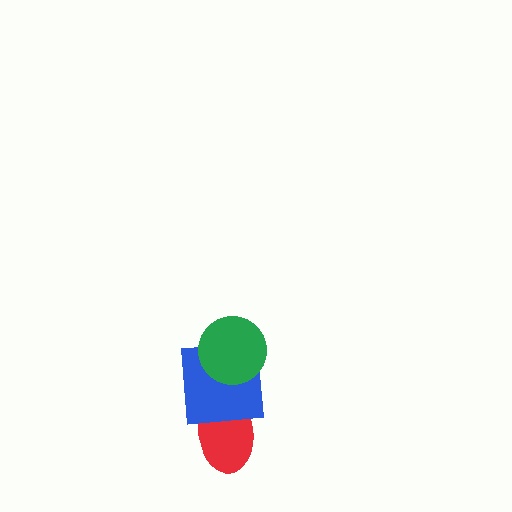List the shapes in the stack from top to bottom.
From top to bottom: the green circle, the blue square, the red ellipse.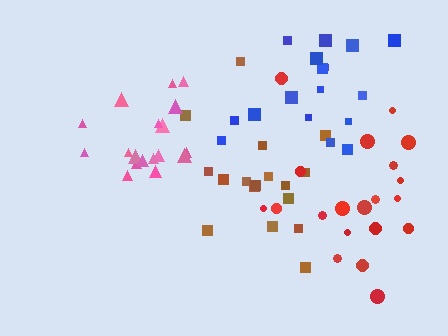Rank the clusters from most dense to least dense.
pink, blue, red, brown.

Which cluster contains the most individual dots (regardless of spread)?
Red (20).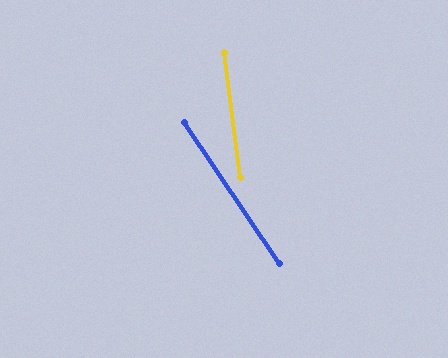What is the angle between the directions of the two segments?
Approximately 27 degrees.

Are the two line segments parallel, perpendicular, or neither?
Neither parallel nor perpendicular — they differ by about 27°.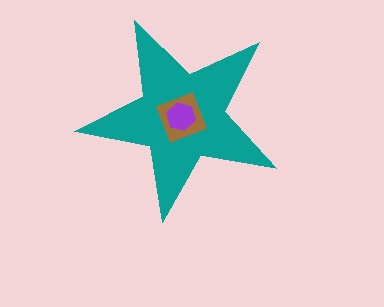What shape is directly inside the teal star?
The brown diamond.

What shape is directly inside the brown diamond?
The purple hexagon.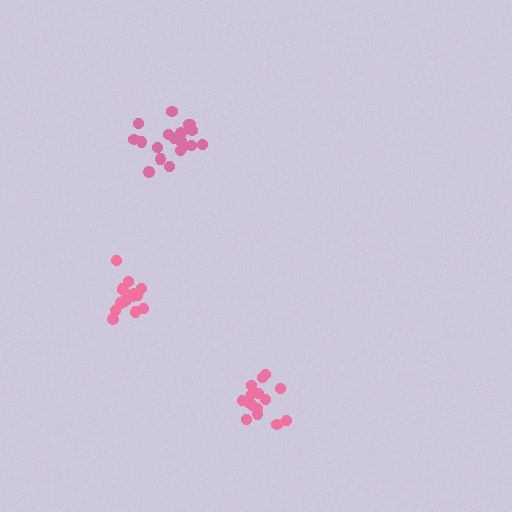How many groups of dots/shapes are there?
There are 3 groups.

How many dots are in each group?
Group 1: 15 dots, Group 2: 15 dots, Group 3: 19 dots (49 total).